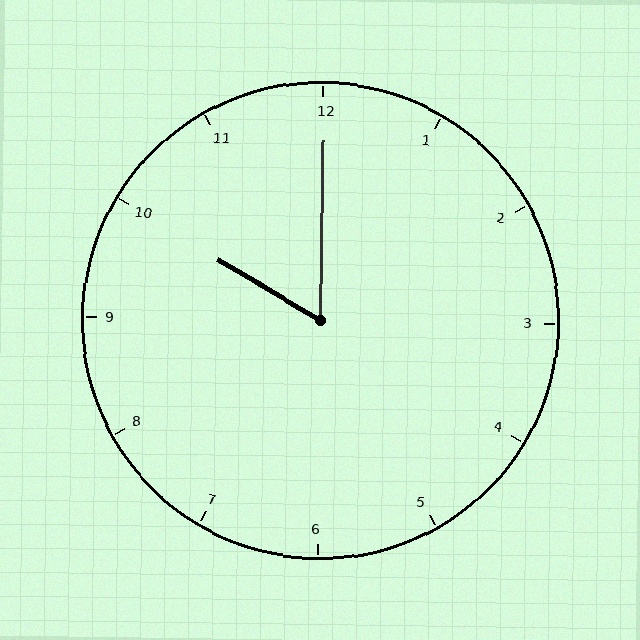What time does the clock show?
10:00.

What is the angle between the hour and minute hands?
Approximately 60 degrees.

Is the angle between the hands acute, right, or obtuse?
It is acute.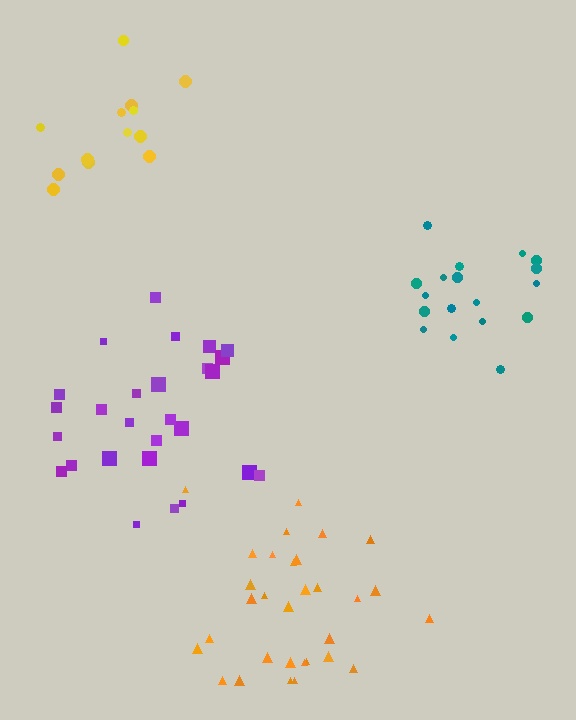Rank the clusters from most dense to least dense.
yellow, teal, orange, purple.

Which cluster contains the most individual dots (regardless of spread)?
Orange (31).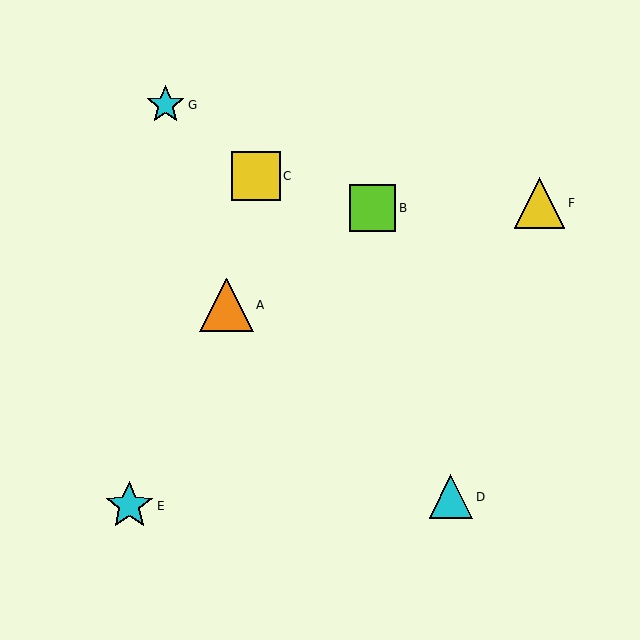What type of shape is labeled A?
Shape A is an orange triangle.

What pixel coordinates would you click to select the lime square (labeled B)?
Click at (372, 208) to select the lime square B.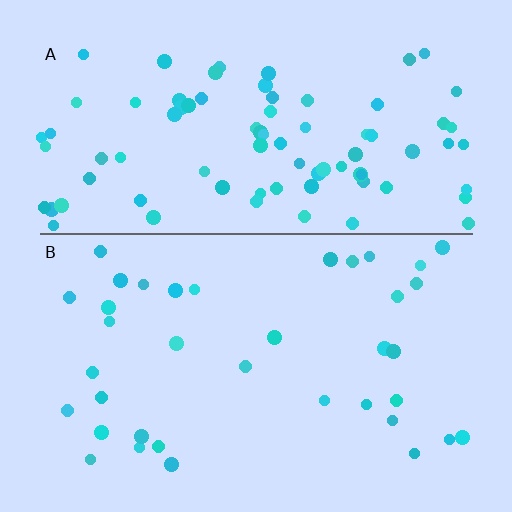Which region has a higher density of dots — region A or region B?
A (the top).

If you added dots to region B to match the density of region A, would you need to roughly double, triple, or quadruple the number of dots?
Approximately double.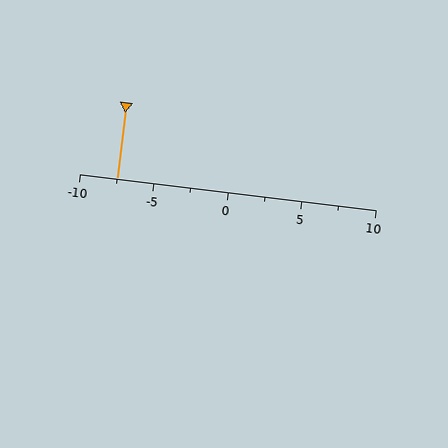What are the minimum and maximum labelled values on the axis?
The axis runs from -10 to 10.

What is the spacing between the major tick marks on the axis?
The major ticks are spaced 5 apart.